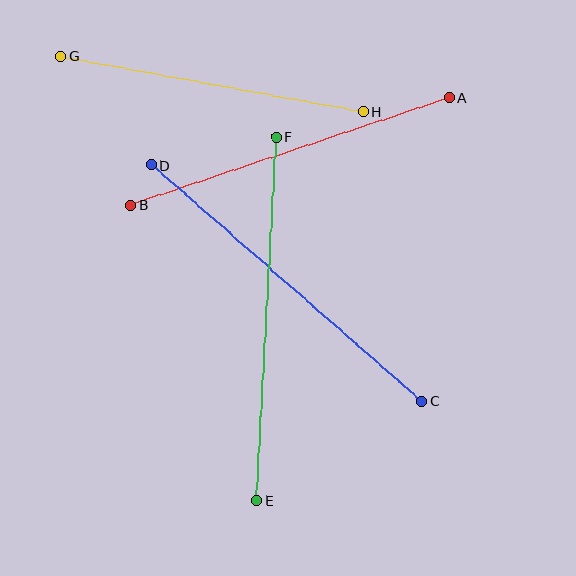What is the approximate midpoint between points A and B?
The midpoint is at approximately (290, 151) pixels.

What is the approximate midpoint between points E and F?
The midpoint is at approximately (267, 319) pixels.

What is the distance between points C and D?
The distance is approximately 359 pixels.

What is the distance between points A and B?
The distance is approximately 336 pixels.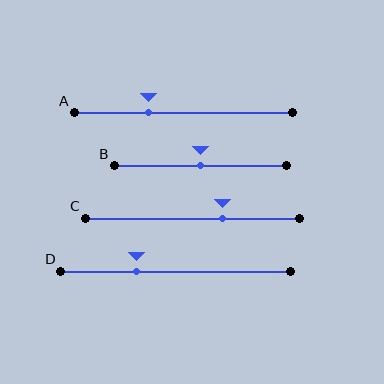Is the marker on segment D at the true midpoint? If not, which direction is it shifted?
No, the marker on segment D is shifted to the left by about 17% of the segment length.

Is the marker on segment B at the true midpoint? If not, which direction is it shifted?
Yes, the marker on segment B is at the true midpoint.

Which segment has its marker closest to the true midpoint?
Segment B has its marker closest to the true midpoint.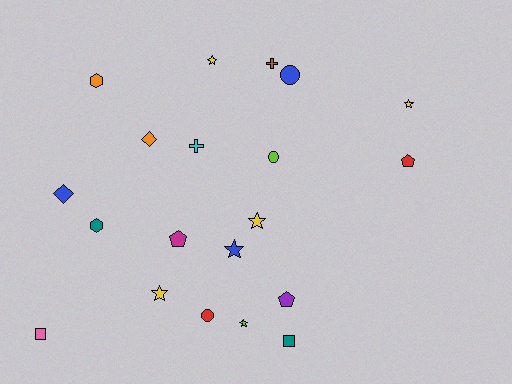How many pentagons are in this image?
There are 3 pentagons.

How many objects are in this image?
There are 20 objects.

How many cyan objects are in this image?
There is 1 cyan object.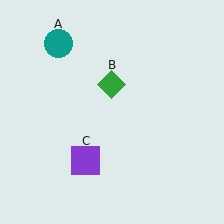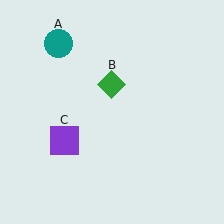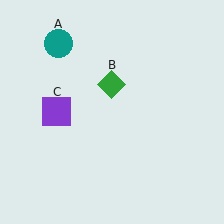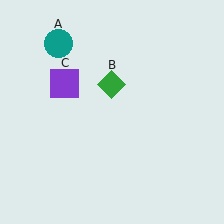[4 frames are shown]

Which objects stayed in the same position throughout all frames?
Teal circle (object A) and green diamond (object B) remained stationary.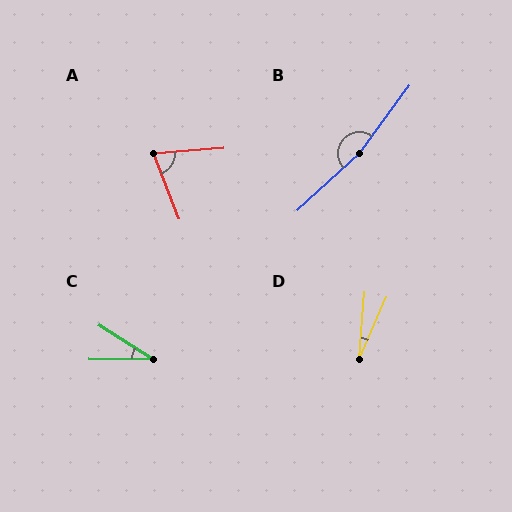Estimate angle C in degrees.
Approximately 32 degrees.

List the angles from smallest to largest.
D (19°), C (32°), A (73°), B (169°).